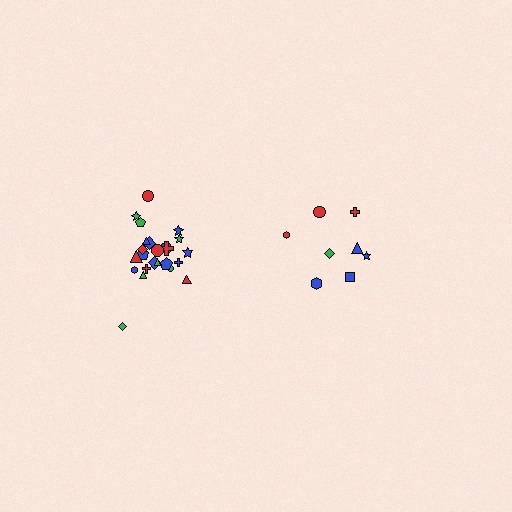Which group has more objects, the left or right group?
The left group.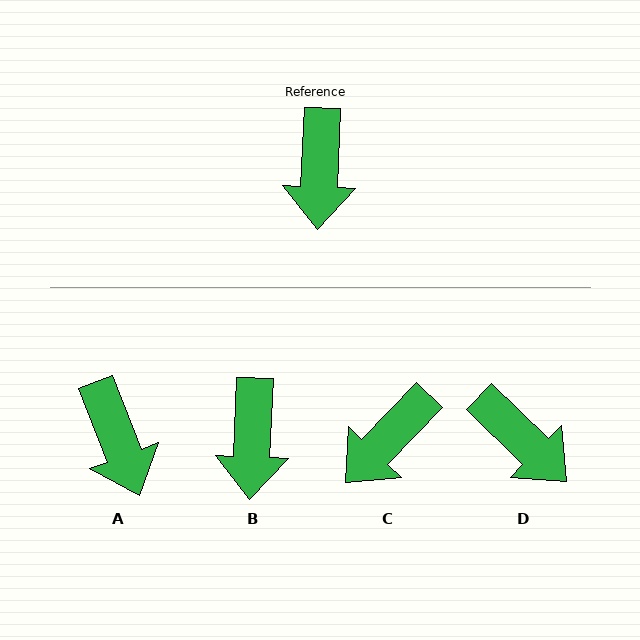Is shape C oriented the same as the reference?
No, it is off by about 42 degrees.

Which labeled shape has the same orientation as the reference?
B.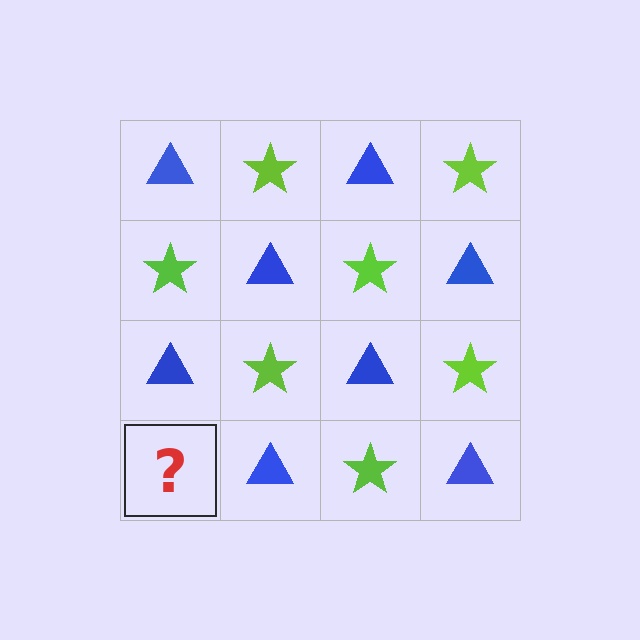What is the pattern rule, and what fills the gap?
The rule is that it alternates blue triangle and lime star in a checkerboard pattern. The gap should be filled with a lime star.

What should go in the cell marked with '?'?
The missing cell should contain a lime star.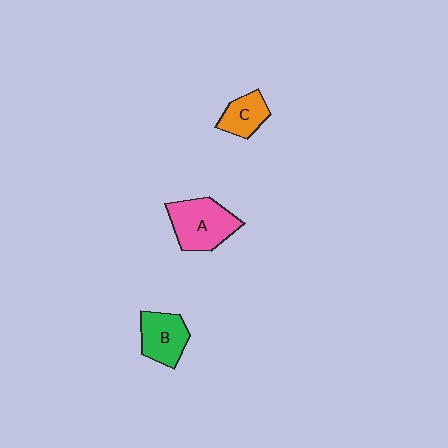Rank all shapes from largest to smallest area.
From largest to smallest: A (pink), B (green), C (orange).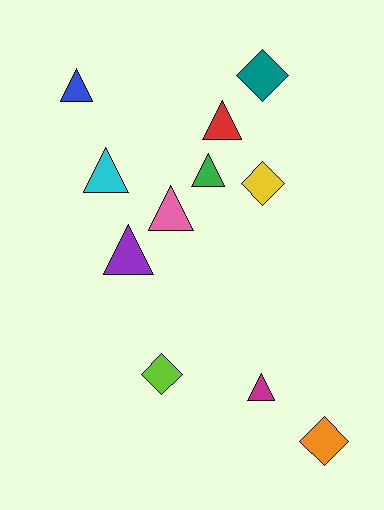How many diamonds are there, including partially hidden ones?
There are 4 diamonds.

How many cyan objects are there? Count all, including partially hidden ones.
There is 1 cyan object.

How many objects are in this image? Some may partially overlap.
There are 11 objects.